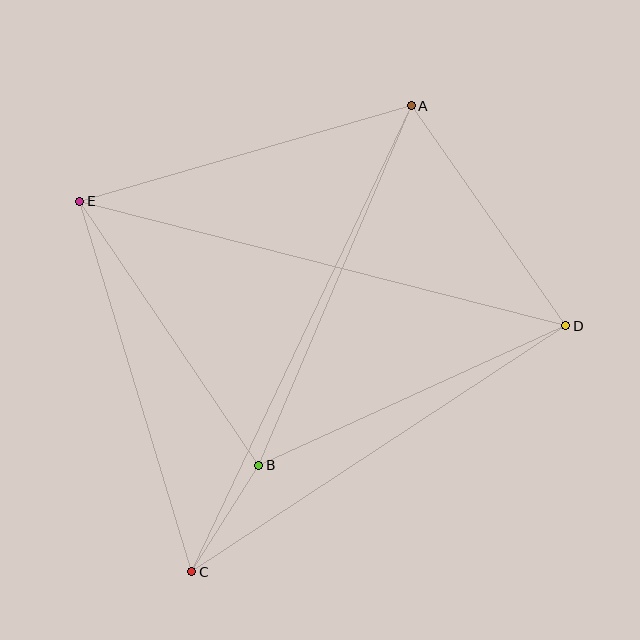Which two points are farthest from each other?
Points A and C are farthest from each other.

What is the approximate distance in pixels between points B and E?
The distance between B and E is approximately 319 pixels.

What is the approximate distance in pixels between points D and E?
The distance between D and E is approximately 502 pixels.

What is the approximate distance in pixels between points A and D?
The distance between A and D is approximately 269 pixels.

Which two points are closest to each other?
Points B and C are closest to each other.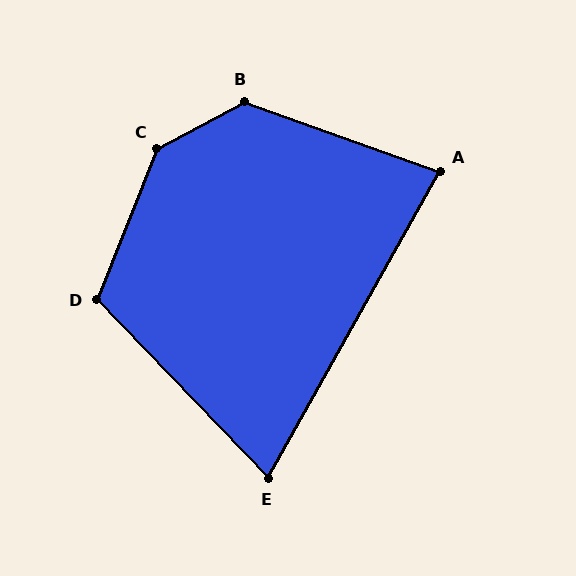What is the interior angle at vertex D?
Approximately 115 degrees (obtuse).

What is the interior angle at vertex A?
Approximately 81 degrees (acute).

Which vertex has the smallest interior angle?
E, at approximately 73 degrees.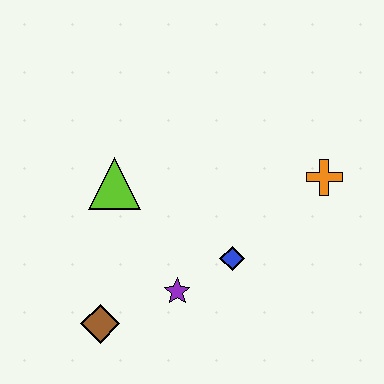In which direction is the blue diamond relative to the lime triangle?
The blue diamond is to the right of the lime triangle.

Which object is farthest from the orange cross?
The brown diamond is farthest from the orange cross.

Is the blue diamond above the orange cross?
No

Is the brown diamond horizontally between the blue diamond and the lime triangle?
No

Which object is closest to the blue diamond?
The purple star is closest to the blue diamond.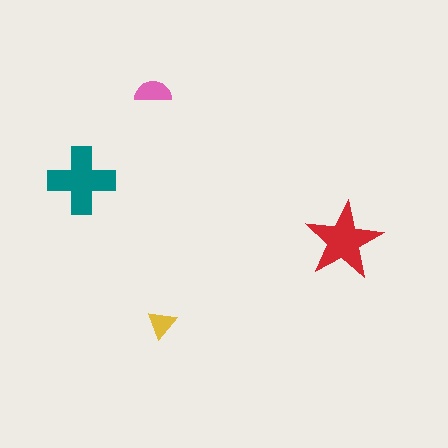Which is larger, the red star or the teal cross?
The teal cross.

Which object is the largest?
The teal cross.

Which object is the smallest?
The yellow triangle.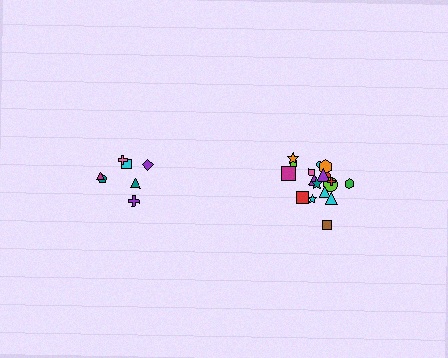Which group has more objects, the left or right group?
The right group.